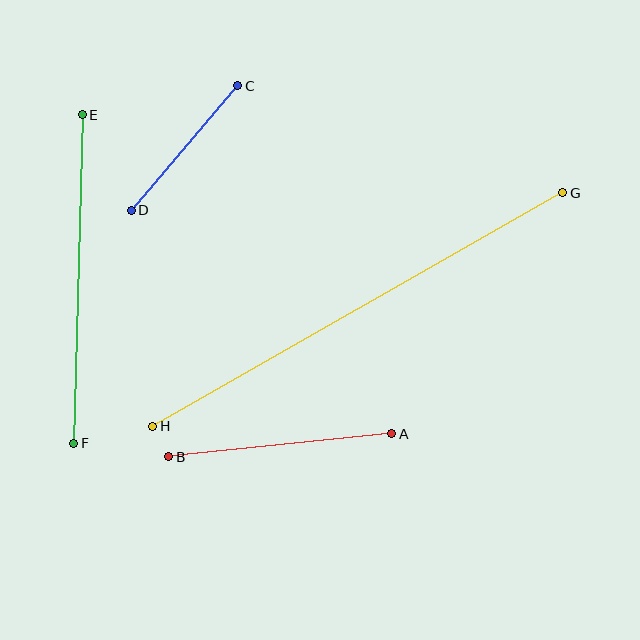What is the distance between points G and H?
The distance is approximately 472 pixels.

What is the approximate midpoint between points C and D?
The midpoint is at approximately (184, 148) pixels.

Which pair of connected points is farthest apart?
Points G and H are farthest apart.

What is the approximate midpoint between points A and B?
The midpoint is at approximately (280, 445) pixels.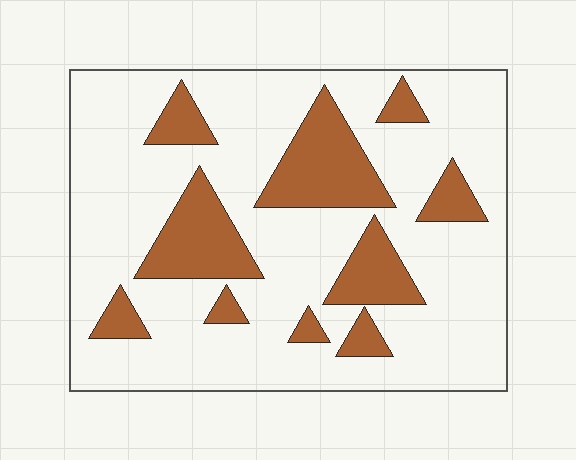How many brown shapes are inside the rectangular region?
10.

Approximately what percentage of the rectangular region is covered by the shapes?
Approximately 25%.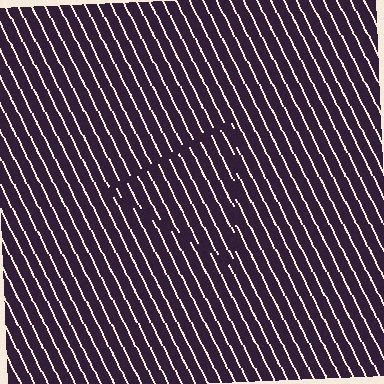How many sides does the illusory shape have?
3 sides — the line-ends trace a triangle.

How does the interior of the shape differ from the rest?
The interior of the shape contains the same grating, shifted by half a period — the contour is defined by the phase discontinuity where line-ends from the inner and outer gratings abut.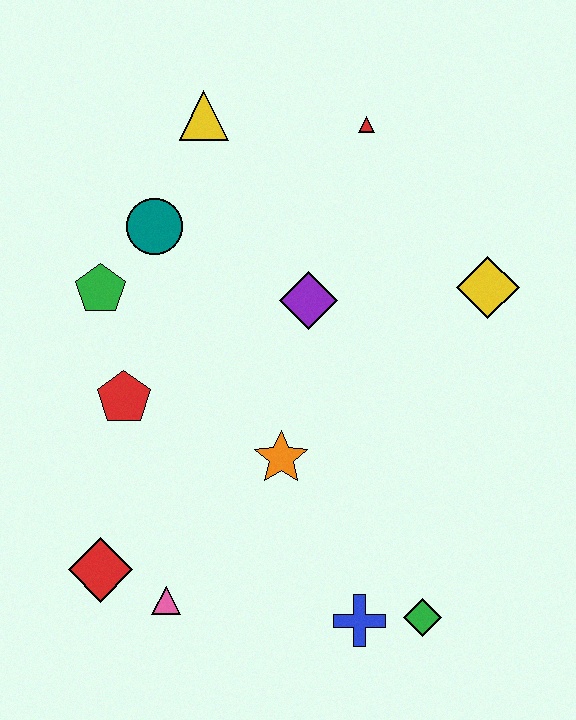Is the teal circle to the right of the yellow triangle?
No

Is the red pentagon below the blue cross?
No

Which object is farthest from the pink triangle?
The red triangle is farthest from the pink triangle.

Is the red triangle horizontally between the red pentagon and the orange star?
No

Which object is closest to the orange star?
The purple diamond is closest to the orange star.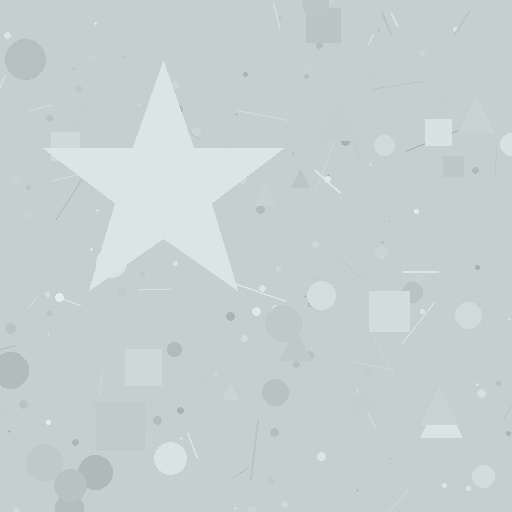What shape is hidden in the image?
A star is hidden in the image.